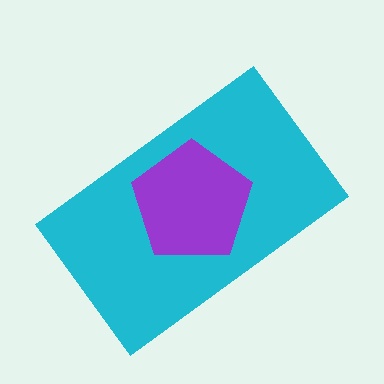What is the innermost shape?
The purple pentagon.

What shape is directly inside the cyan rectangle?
The purple pentagon.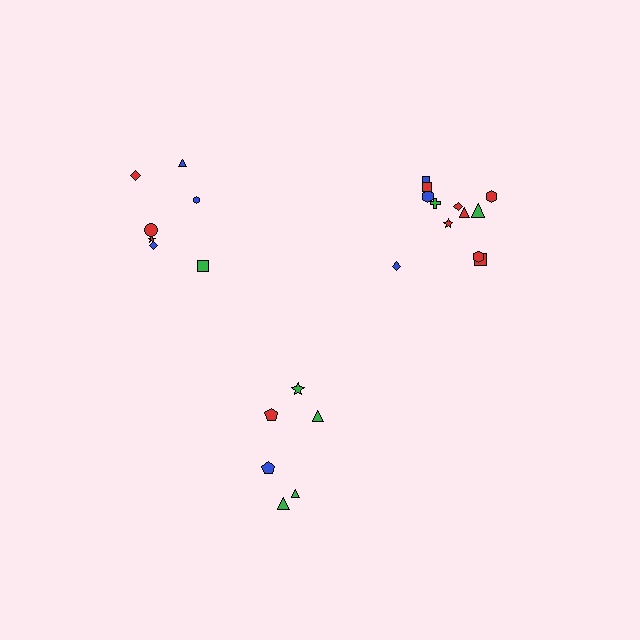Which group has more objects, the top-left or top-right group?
The top-right group.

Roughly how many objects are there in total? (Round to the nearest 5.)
Roughly 25 objects in total.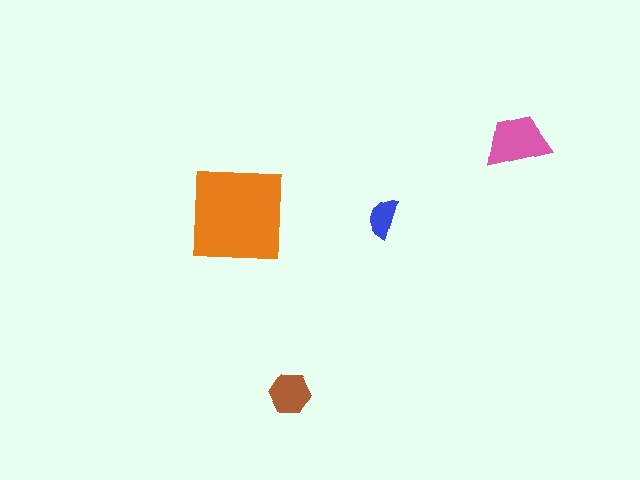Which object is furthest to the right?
The pink trapezoid is rightmost.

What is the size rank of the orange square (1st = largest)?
1st.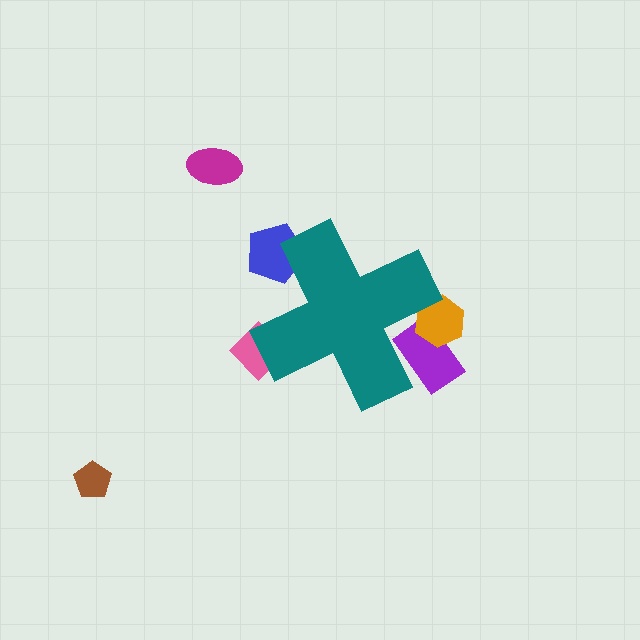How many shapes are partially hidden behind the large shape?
4 shapes are partially hidden.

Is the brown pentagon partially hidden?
No, the brown pentagon is fully visible.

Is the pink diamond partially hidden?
Yes, the pink diamond is partially hidden behind the teal cross.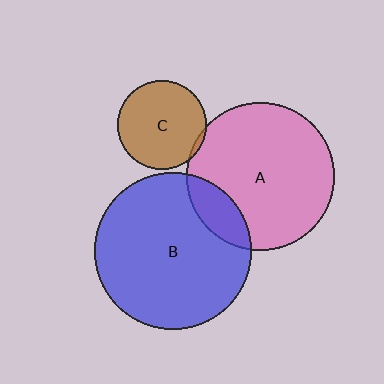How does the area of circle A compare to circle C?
Approximately 2.8 times.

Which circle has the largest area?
Circle B (blue).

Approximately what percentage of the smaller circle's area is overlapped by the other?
Approximately 5%.